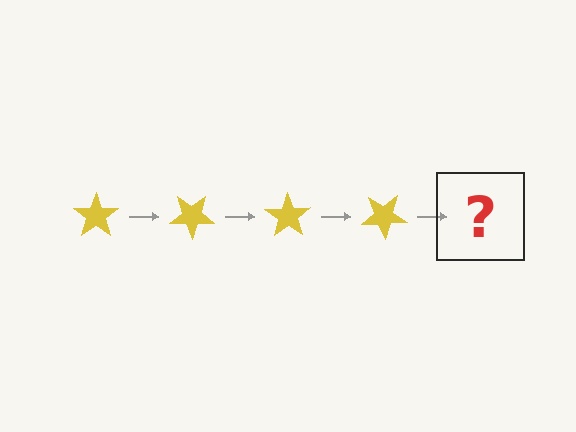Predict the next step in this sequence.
The next step is a yellow star rotated 140 degrees.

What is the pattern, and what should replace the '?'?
The pattern is that the star rotates 35 degrees each step. The '?' should be a yellow star rotated 140 degrees.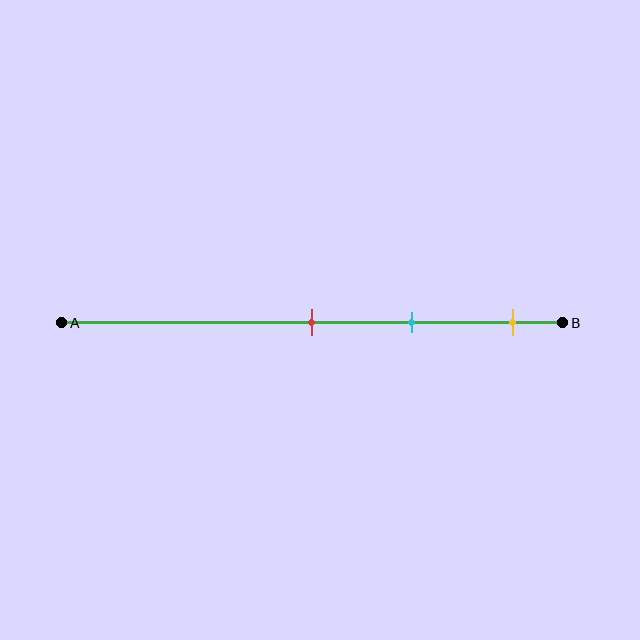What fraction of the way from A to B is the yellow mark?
The yellow mark is approximately 90% (0.9) of the way from A to B.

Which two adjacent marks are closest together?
The red and cyan marks are the closest adjacent pair.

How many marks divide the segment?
There are 3 marks dividing the segment.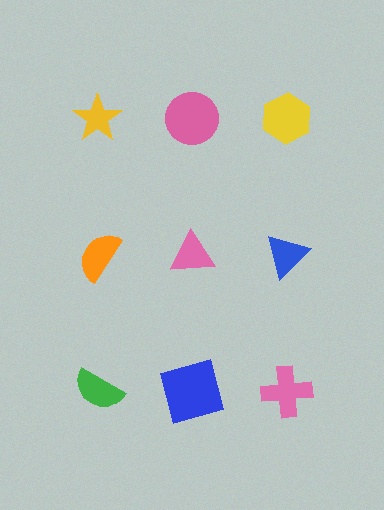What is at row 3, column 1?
A green semicircle.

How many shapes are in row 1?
3 shapes.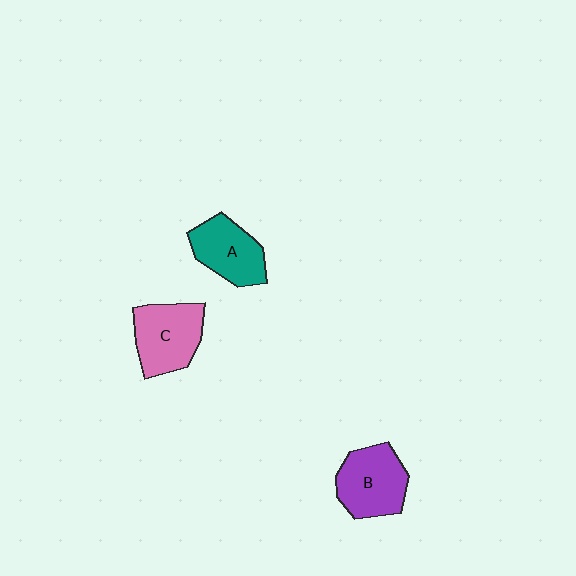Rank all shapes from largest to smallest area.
From largest to smallest: B (purple), C (pink), A (teal).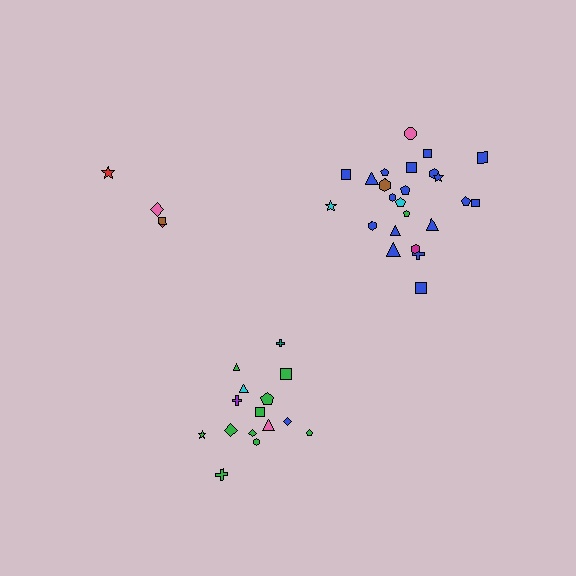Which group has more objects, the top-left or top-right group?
The top-right group.